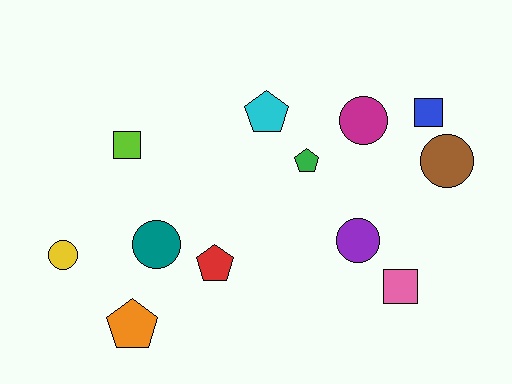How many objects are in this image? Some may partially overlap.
There are 12 objects.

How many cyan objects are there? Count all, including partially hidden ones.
There is 1 cyan object.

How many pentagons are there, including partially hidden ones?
There are 4 pentagons.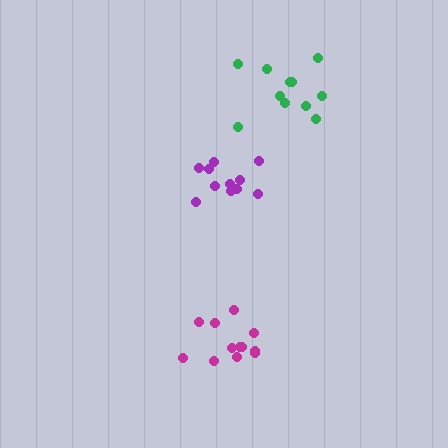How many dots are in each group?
Group 1: 11 dots, Group 2: 12 dots, Group 3: 11 dots (34 total).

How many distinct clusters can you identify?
There are 3 distinct clusters.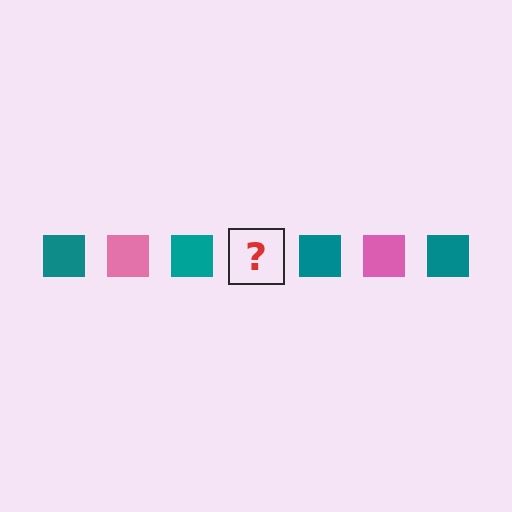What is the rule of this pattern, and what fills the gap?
The rule is that the pattern cycles through teal, pink squares. The gap should be filled with a pink square.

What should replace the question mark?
The question mark should be replaced with a pink square.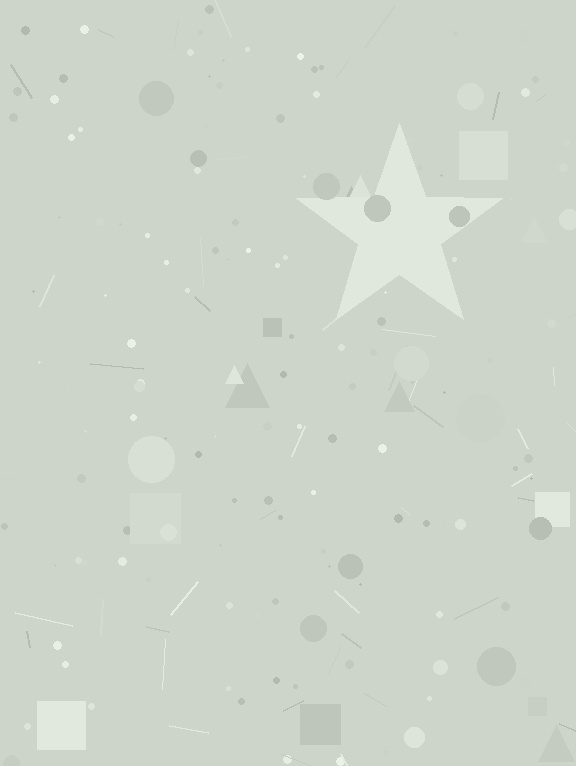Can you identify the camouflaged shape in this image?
The camouflaged shape is a star.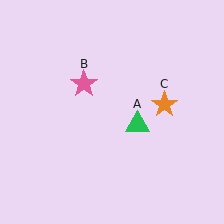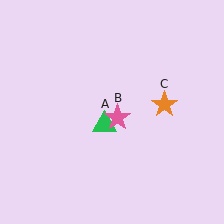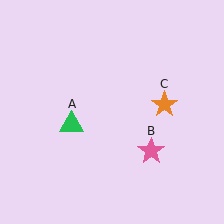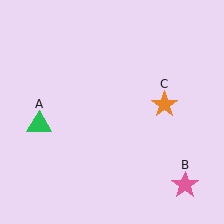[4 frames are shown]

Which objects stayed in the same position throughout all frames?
Orange star (object C) remained stationary.